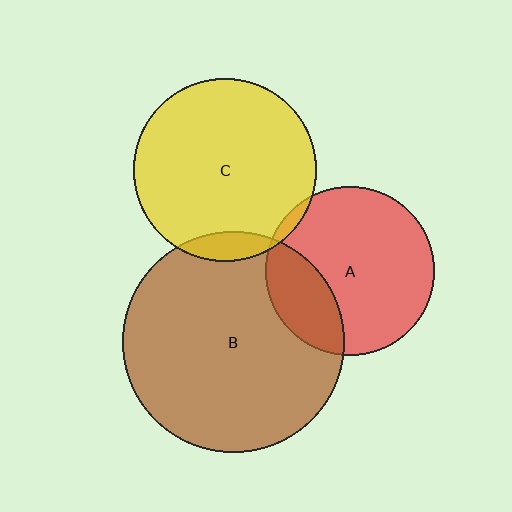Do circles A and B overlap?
Yes.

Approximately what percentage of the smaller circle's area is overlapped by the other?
Approximately 25%.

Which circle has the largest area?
Circle B (brown).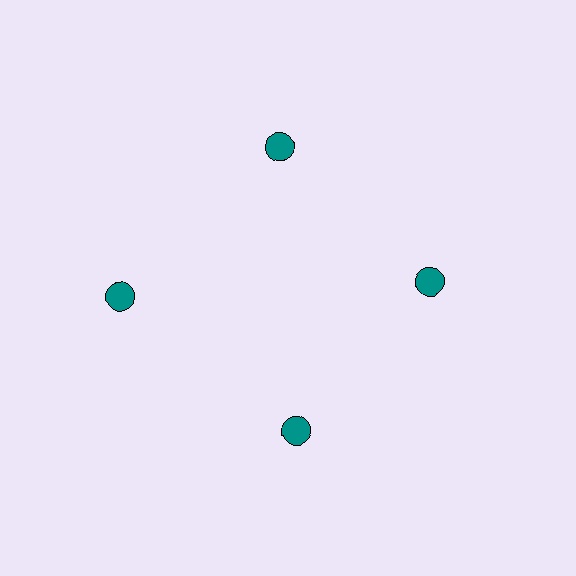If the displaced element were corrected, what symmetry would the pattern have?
It would have 4-fold rotational symmetry — the pattern would map onto itself every 90 degrees.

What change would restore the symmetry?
The symmetry would be restored by moving it inward, back onto the ring so that all 4 circles sit at equal angles and equal distance from the center.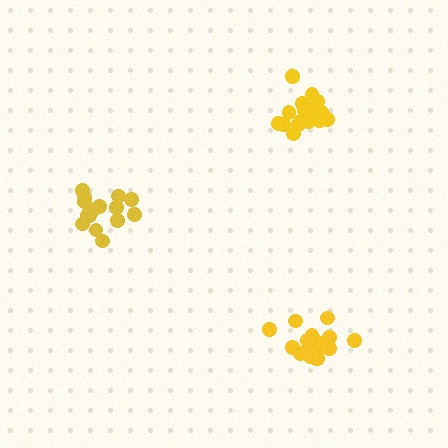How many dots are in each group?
Group 1: 17 dots, Group 2: 17 dots, Group 3: 15 dots (49 total).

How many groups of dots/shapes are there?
There are 3 groups.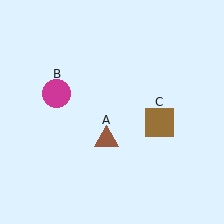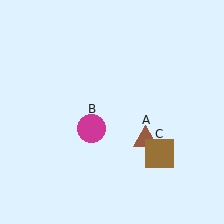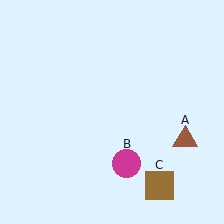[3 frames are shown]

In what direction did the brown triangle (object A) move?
The brown triangle (object A) moved right.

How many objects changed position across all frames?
3 objects changed position: brown triangle (object A), magenta circle (object B), brown square (object C).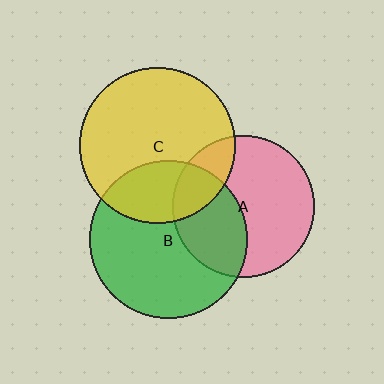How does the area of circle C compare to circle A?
Approximately 1.2 times.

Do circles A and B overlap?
Yes.